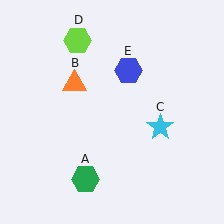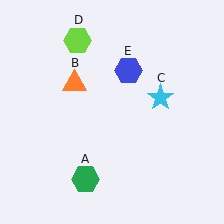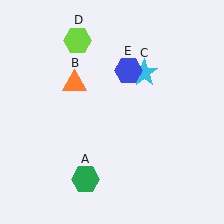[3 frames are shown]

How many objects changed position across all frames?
1 object changed position: cyan star (object C).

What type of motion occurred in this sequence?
The cyan star (object C) rotated counterclockwise around the center of the scene.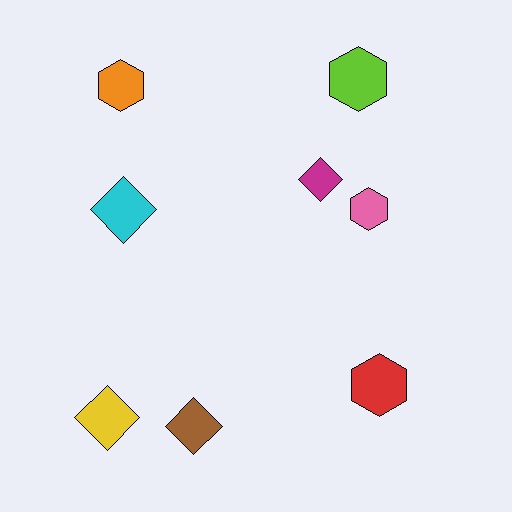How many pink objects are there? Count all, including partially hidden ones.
There is 1 pink object.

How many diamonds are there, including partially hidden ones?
There are 4 diamonds.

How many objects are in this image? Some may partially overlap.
There are 8 objects.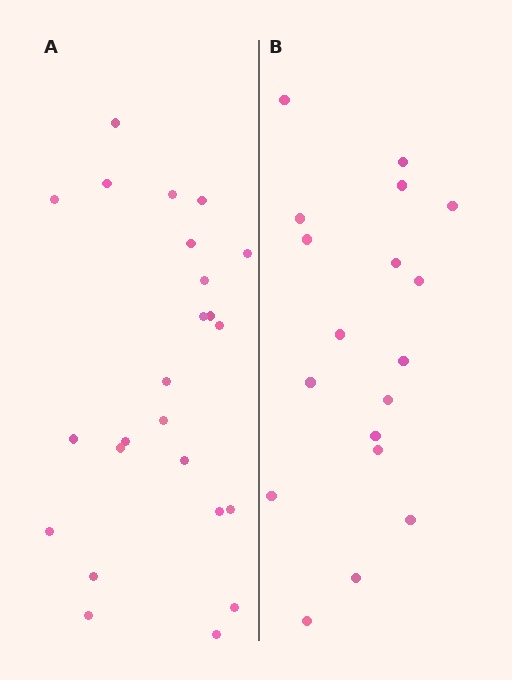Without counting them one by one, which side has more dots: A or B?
Region A (the left region) has more dots.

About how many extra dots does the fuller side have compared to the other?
Region A has about 6 more dots than region B.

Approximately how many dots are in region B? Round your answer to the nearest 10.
About 20 dots. (The exact count is 18, which rounds to 20.)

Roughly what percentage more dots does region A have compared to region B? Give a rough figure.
About 35% more.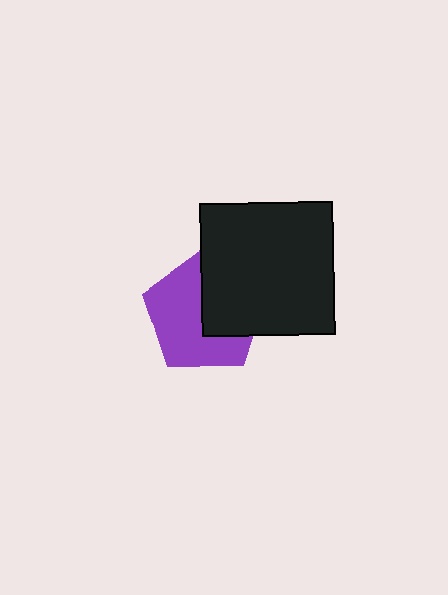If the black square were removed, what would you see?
You would see the complete purple pentagon.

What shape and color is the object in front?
The object in front is a black square.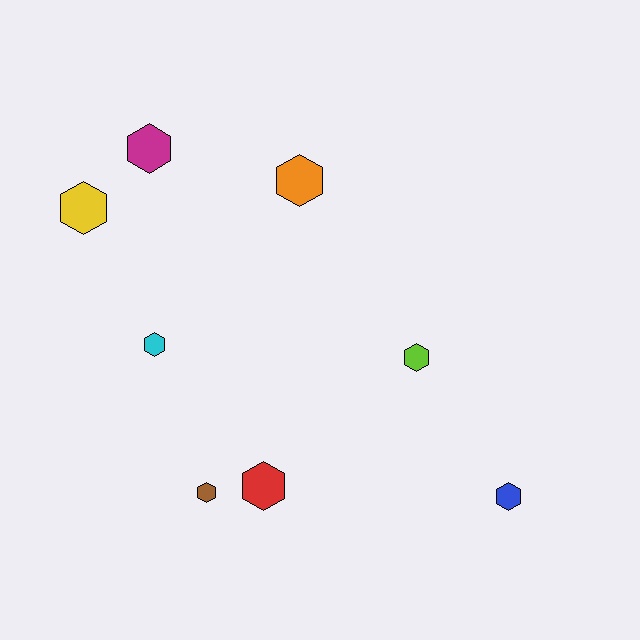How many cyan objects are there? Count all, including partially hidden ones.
There is 1 cyan object.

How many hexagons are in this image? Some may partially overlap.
There are 8 hexagons.